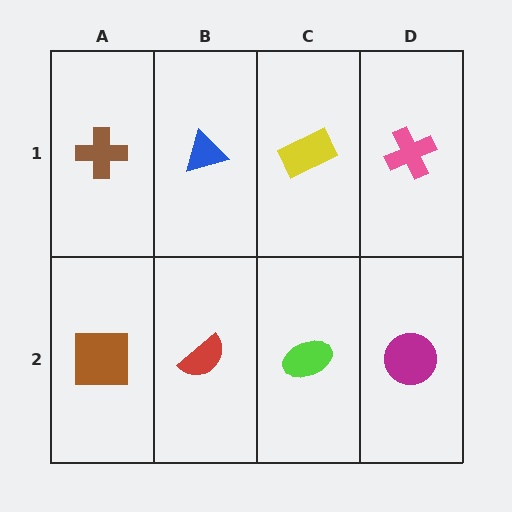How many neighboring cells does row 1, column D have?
2.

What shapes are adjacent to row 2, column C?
A yellow rectangle (row 1, column C), a red semicircle (row 2, column B), a magenta circle (row 2, column D).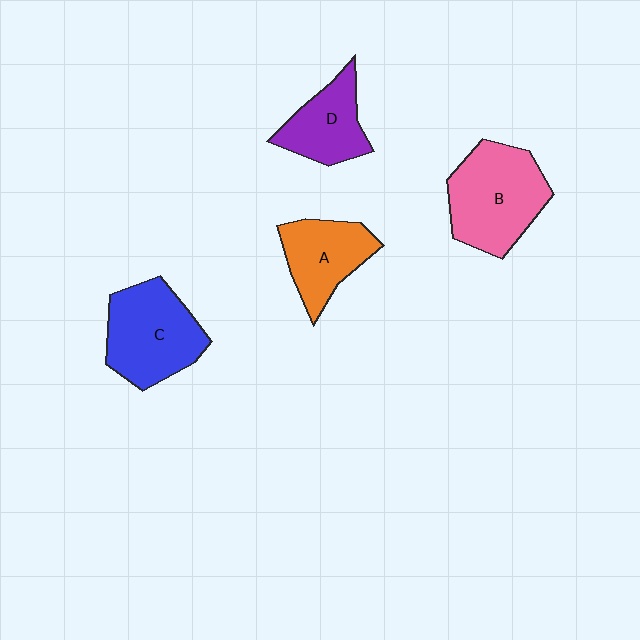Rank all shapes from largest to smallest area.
From largest to smallest: B (pink), C (blue), A (orange), D (purple).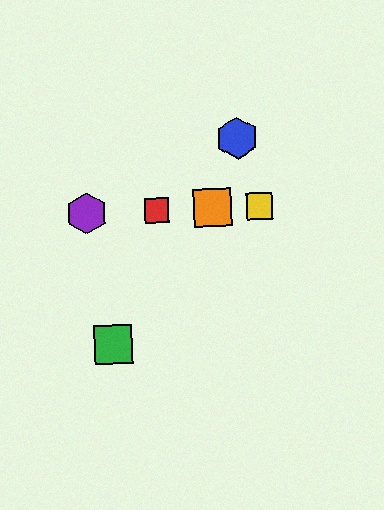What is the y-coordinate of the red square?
The red square is at y≈210.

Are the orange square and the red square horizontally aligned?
Yes, both are at y≈208.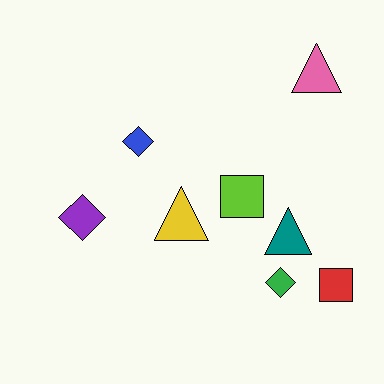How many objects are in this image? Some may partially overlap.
There are 8 objects.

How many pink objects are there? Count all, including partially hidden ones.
There is 1 pink object.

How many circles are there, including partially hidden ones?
There are no circles.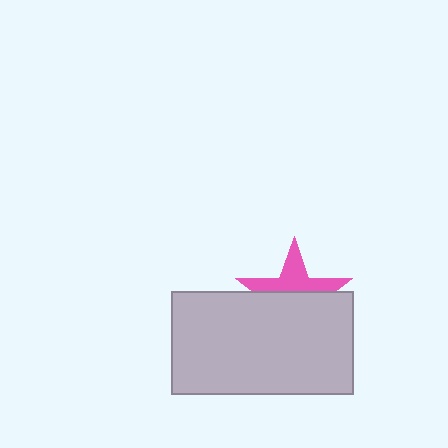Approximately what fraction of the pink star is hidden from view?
Roughly 56% of the pink star is hidden behind the light gray rectangle.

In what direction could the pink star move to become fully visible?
The pink star could move up. That would shift it out from behind the light gray rectangle entirely.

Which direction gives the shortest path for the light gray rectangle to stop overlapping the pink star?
Moving down gives the shortest separation.